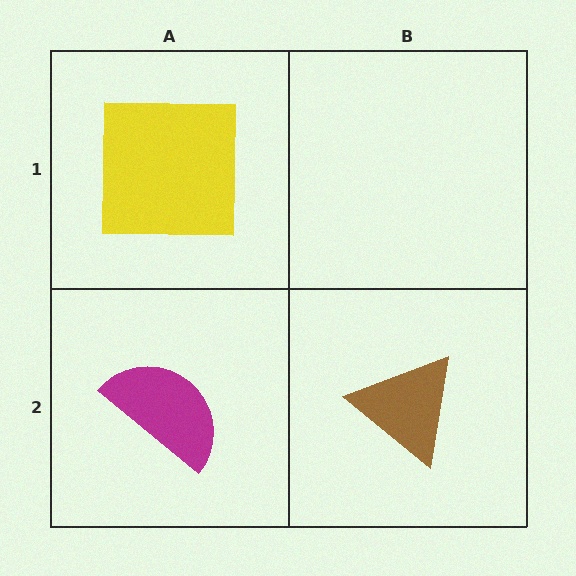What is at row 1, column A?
A yellow square.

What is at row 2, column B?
A brown triangle.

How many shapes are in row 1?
1 shape.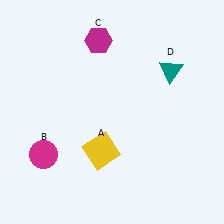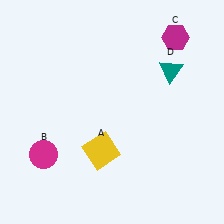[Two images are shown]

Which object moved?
The magenta hexagon (C) moved right.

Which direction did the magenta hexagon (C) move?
The magenta hexagon (C) moved right.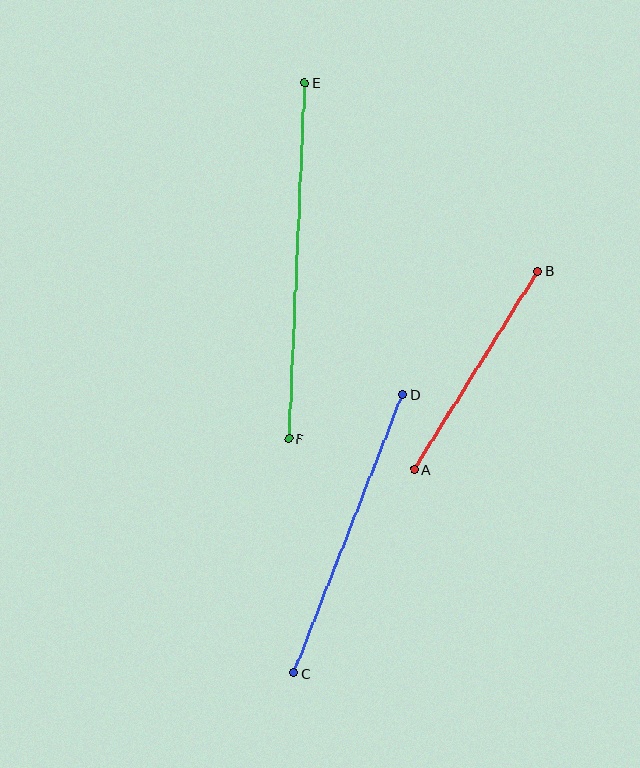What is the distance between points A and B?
The distance is approximately 233 pixels.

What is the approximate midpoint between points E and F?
The midpoint is at approximately (297, 261) pixels.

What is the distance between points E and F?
The distance is approximately 357 pixels.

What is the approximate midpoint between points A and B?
The midpoint is at approximately (476, 370) pixels.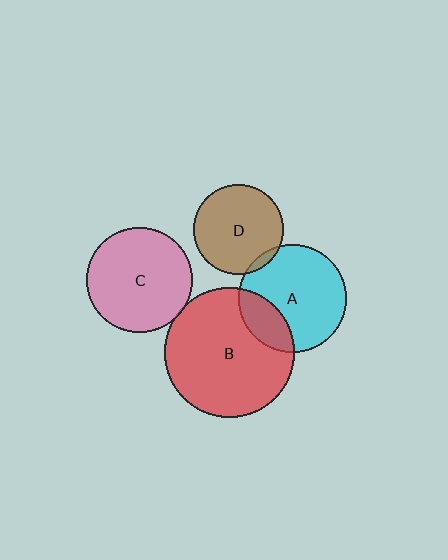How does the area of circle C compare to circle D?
Approximately 1.4 times.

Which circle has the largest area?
Circle B (red).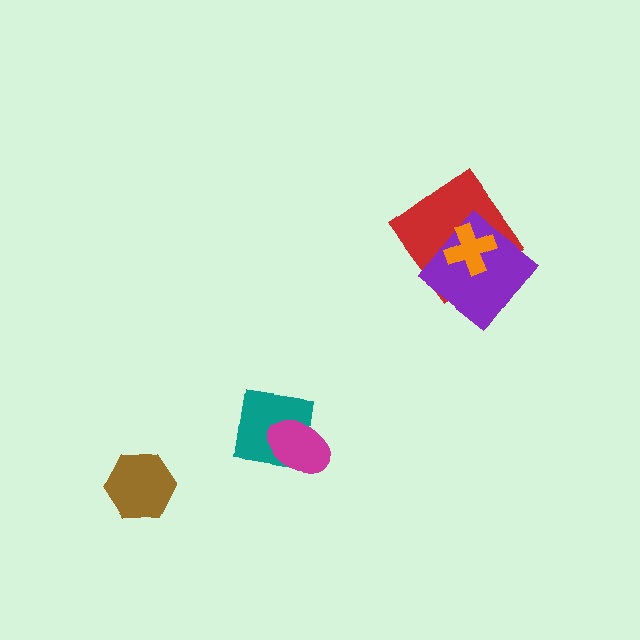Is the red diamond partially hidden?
Yes, it is partially covered by another shape.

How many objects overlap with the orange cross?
2 objects overlap with the orange cross.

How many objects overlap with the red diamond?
2 objects overlap with the red diamond.